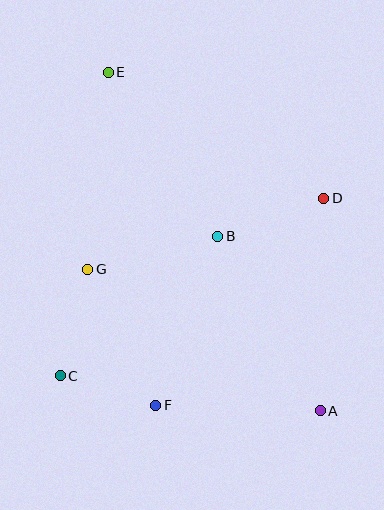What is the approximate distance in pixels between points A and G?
The distance between A and G is approximately 272 pixels.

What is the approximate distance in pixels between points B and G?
The distance between B and G is approximately 134 pixels.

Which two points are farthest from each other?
Points A and E are farthest from each other.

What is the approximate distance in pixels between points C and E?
The distance between C and E is approximately 307 pixels.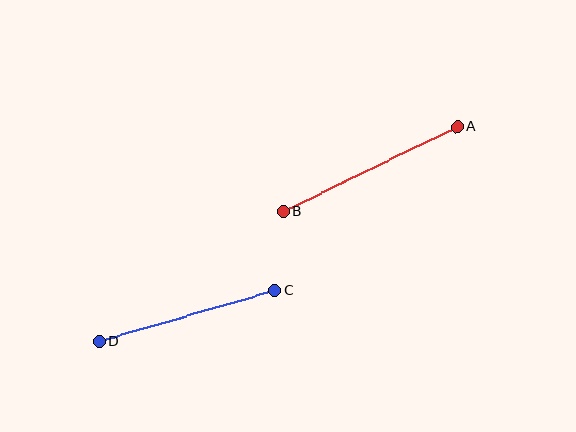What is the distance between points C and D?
The distance is approximately 183 pixels.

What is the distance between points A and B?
The distance is approximately 193 pixels.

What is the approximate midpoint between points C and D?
The midpoint is at approximately (187, 316) pixels.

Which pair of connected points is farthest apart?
Points A and B are farthest apart.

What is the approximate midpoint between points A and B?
The midpoint is at approximately (370, 169) pixels.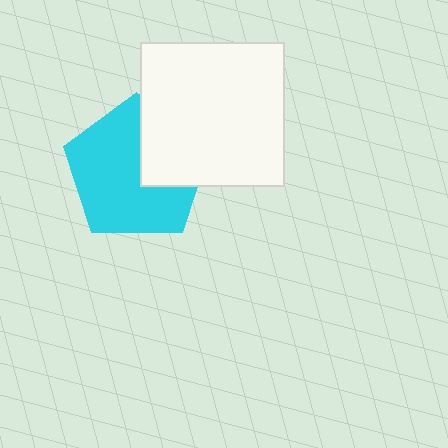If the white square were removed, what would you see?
You would see the complete cyan pentagon.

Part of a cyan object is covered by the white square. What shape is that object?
It is a pentagon.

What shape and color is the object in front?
The object in front is a white square.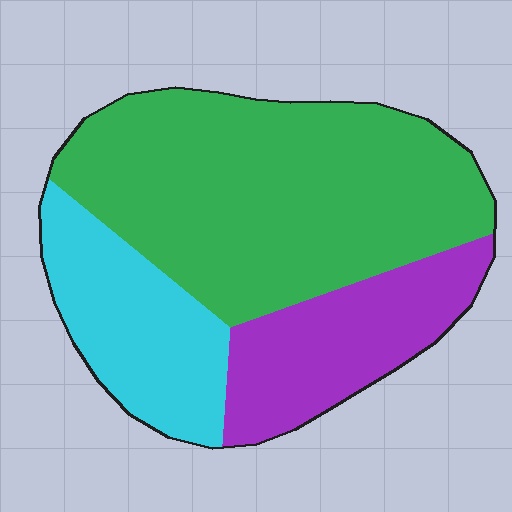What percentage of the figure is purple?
Purple takes up between a sixth and a third of the figure.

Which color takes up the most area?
Green, at roughly 55%.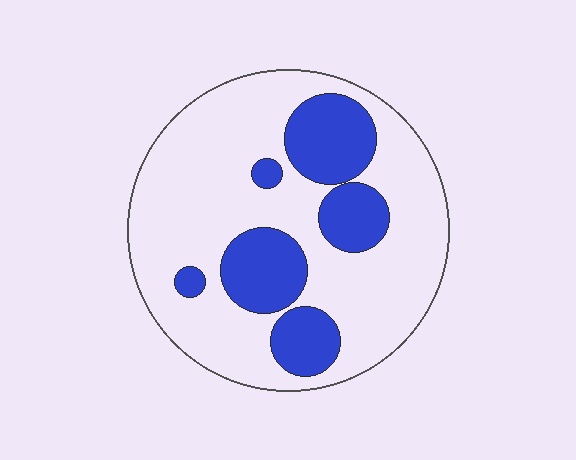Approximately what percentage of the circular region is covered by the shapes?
Approximately 25%.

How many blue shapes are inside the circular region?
6.